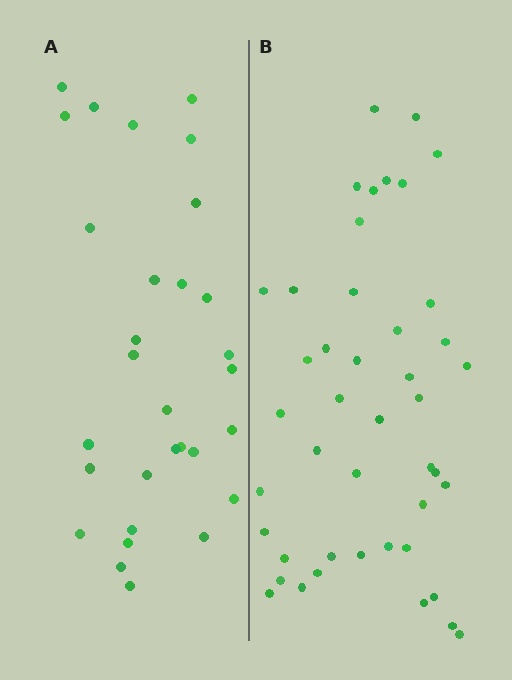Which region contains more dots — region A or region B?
Region B (the right region) has more dots.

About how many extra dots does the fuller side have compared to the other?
Region B has approximately 15 more dots than region A.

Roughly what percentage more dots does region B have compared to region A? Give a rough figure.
About 45% more.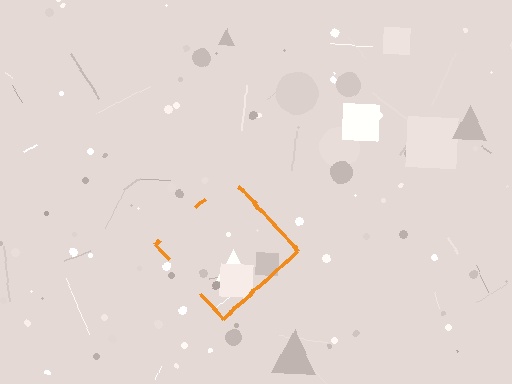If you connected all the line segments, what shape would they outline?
They would outline a diamond.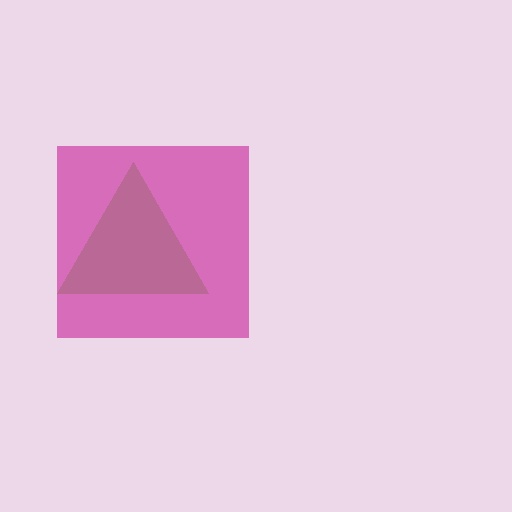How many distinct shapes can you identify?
There are 2 distinct shapes: a lime triangle, a magenta square.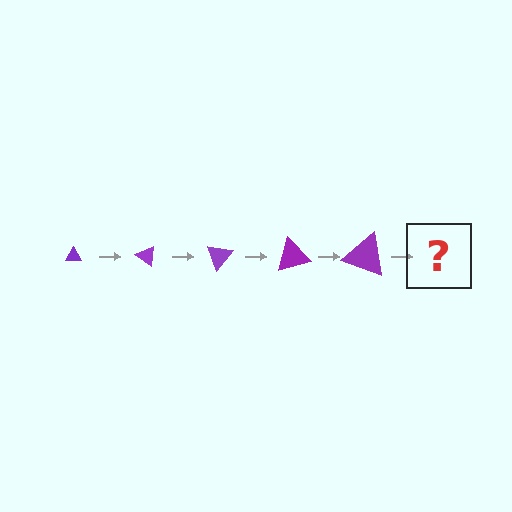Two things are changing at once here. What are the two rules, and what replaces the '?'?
The two rules are that the triangle grows larger each step and it rotates 35 degrees each step. The '?' should be a triangle, larger than the previous one and rotated 175 degrees from the start.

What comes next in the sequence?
The next element should be a triangle, larger than the previous one and rotated 175 degrees from the start.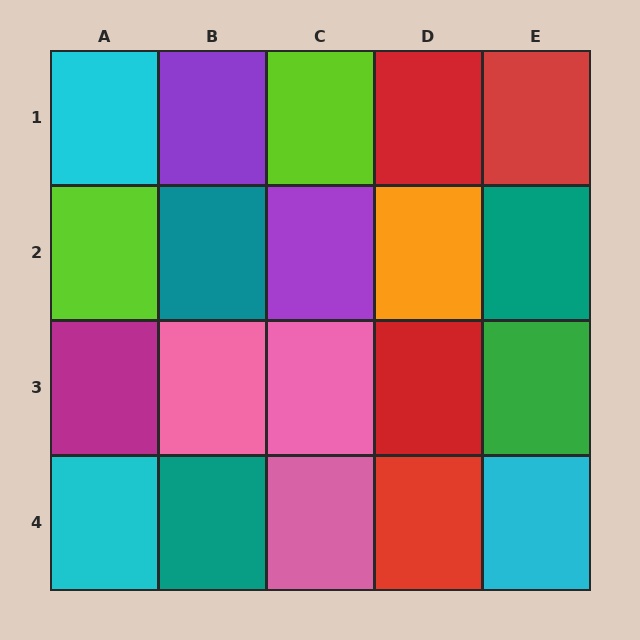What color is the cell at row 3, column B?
Pink.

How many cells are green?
1 cell is green.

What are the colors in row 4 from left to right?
Cyan, teal, pink, red, cyan.